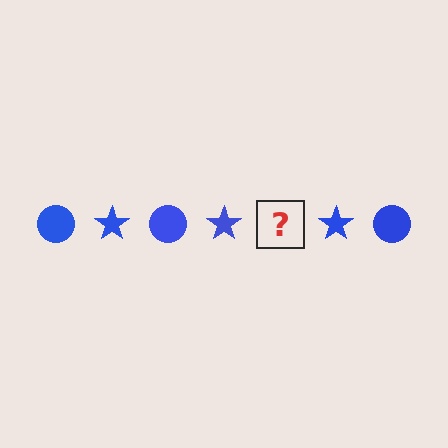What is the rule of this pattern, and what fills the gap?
The rule is that the pattern cycles through circle, star shapes in blue. The gap should be filled with a blue circle.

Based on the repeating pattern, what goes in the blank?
The blank should be a blue circle.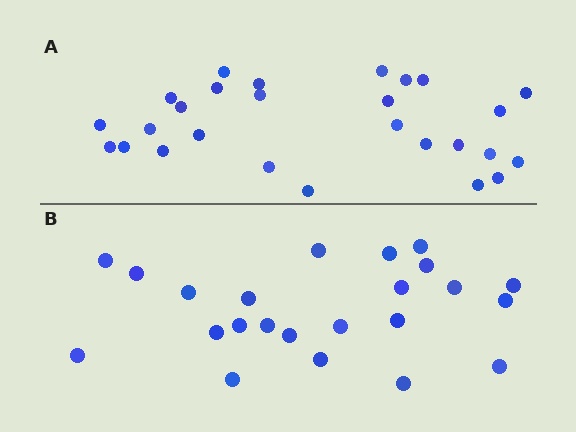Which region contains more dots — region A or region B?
Region A (the top region) has more dots.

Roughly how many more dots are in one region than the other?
Region A has about 4 more dots than region B.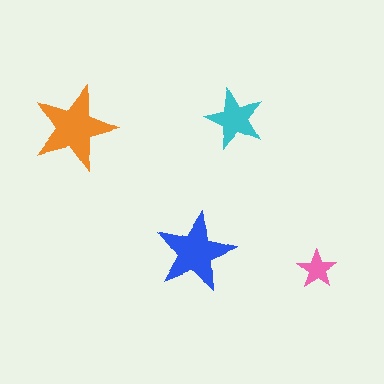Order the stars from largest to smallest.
the orange one, the blue one, the cyan one, the pink one.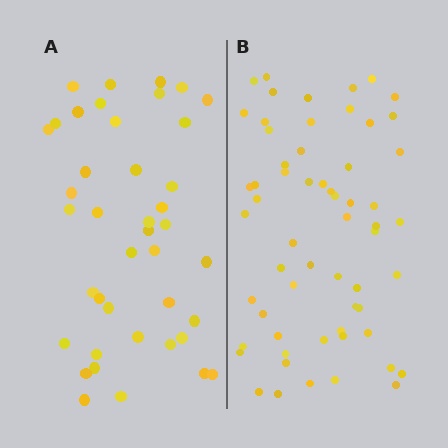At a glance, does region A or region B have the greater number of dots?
Region B (the right region) has more dots.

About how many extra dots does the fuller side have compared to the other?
Region B has approximately 20 more dots than region A.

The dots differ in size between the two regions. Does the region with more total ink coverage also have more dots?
No. Region A has more total ink coverage because its dots are larger, but region B actually contains more individual dots. Total area can be misleading — the number of items is what matters here.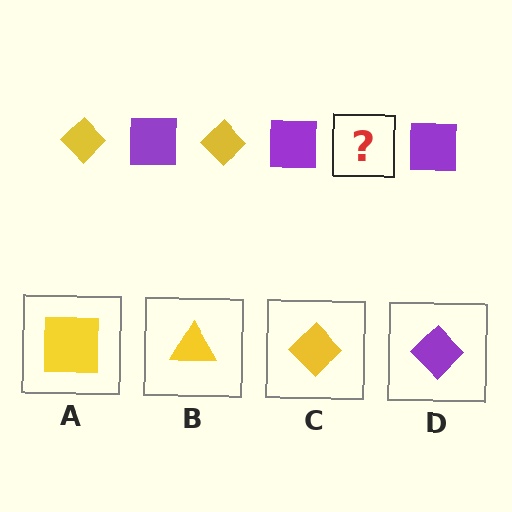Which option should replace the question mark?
Option C.